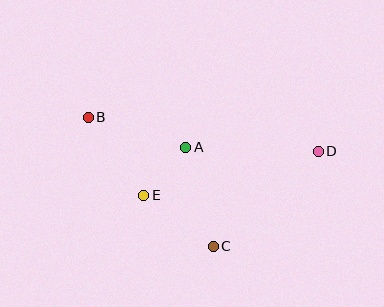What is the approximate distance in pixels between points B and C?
The distance between B and C is approximately 180 pixels.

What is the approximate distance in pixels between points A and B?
The distance between A and B is approximately 102 pixels.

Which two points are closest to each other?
Points A and E are closest to each other.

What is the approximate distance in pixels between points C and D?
The distance between C and D is approximately 141 pixels.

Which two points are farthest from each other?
Points B and D are farthest from each other.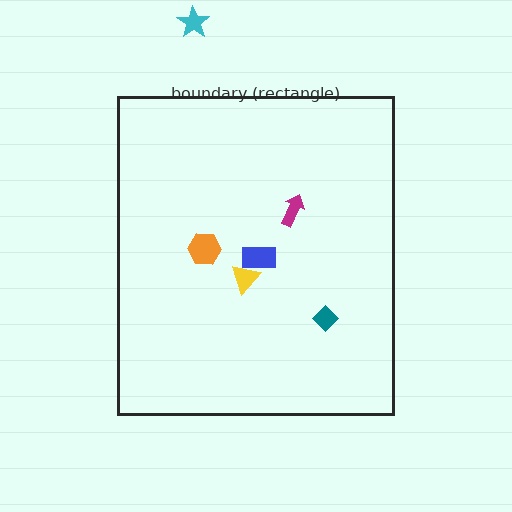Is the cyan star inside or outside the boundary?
Outside.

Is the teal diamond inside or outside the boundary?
Inside.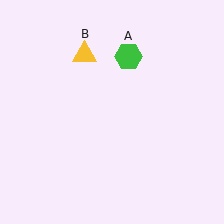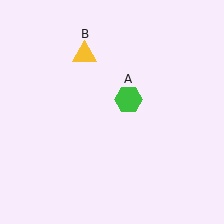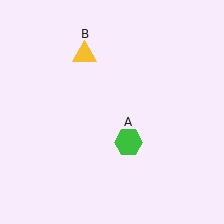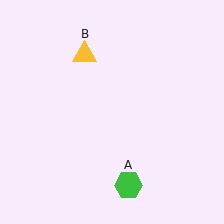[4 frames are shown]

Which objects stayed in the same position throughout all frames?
Yellow triangle (object B) remained stationary.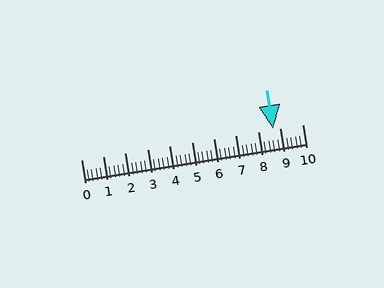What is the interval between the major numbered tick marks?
The major tick marks are spaced 1 units apart.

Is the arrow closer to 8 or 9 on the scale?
The arrow is closer to 9.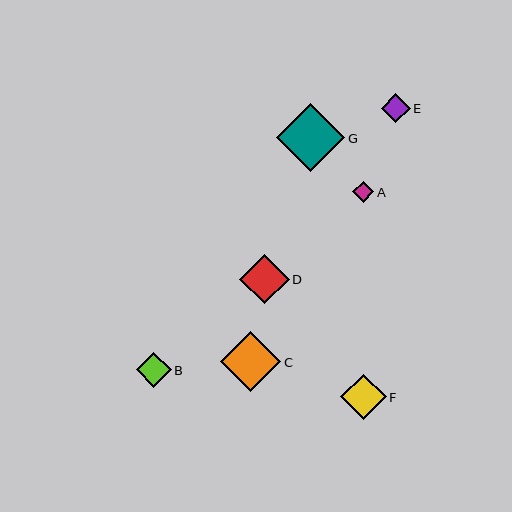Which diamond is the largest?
Diamond G is the largest with a size of approximately 68 pixels.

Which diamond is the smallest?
Diamond A is the smallest with a size of approximately 21 pixels.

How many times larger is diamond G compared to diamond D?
Diamond G is approximately 1.4 times the size of diamond D.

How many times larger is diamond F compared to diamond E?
Diamond F is approximately 1.6 times the size of diamond E.